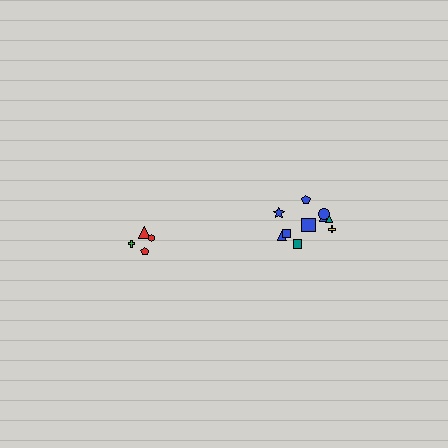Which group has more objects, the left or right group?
The right group.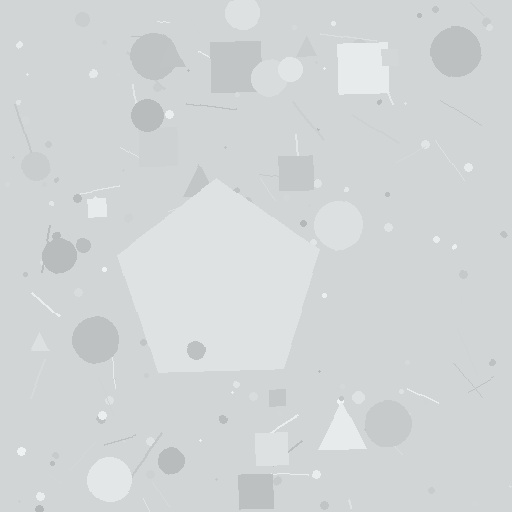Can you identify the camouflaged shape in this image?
The camouflaged shape is a pentagon.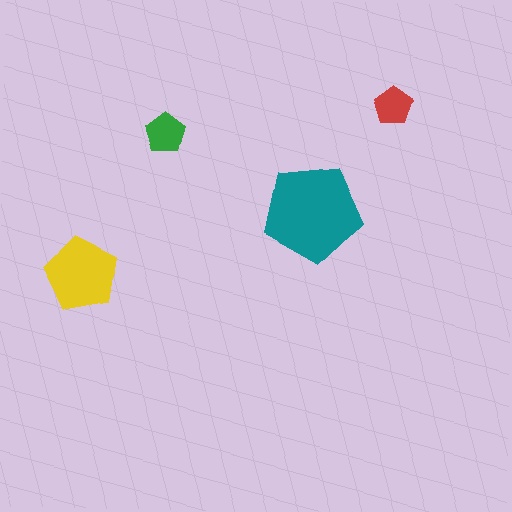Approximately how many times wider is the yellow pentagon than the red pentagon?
About 2 times wider.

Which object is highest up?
The red pentagon is topmost.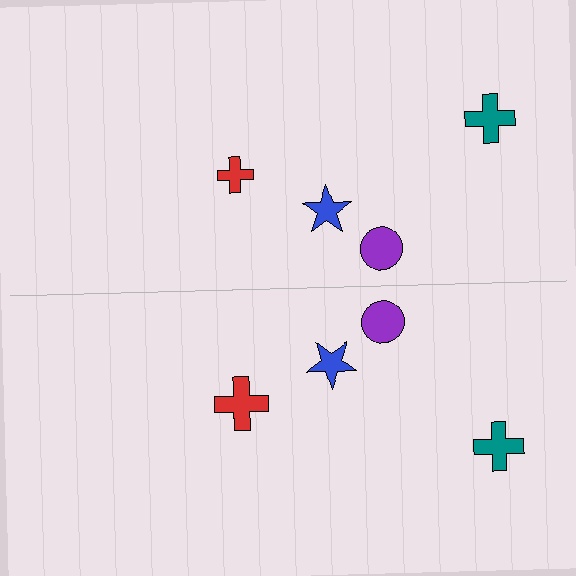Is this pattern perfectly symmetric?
No, the pattern is not perfectly symmetric. The red cross on the bottom side has a different size than its mirror counterpart.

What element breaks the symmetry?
The red cross on the bottom side has a different size than its mirror counterpart.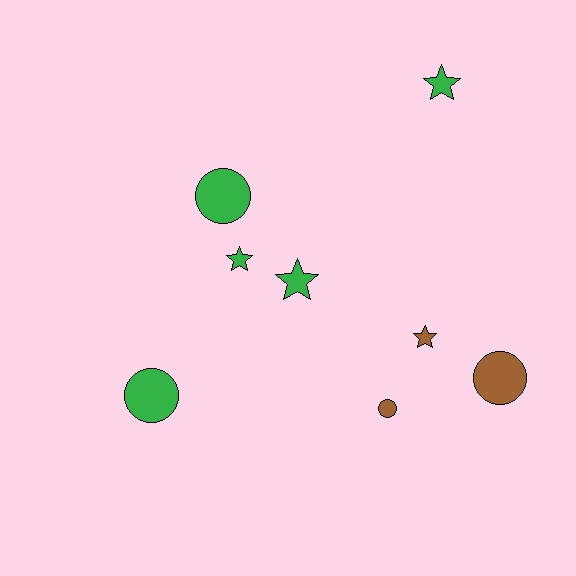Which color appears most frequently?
Green, with 5 objects.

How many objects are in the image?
There are 8 objects.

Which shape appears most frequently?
Star, with 4 objects.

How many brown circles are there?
There are 2 brown circles.